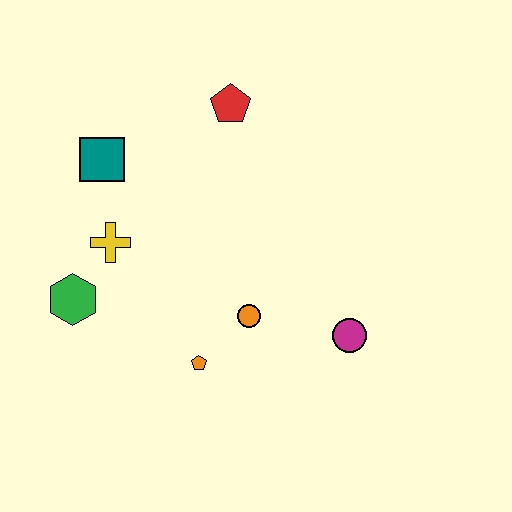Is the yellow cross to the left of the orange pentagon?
Yes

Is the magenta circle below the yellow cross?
Yes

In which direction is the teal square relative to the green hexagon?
The teal square is above the green hexagon.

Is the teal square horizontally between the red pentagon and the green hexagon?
Yes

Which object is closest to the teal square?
The yellow cross is closest to the teal square.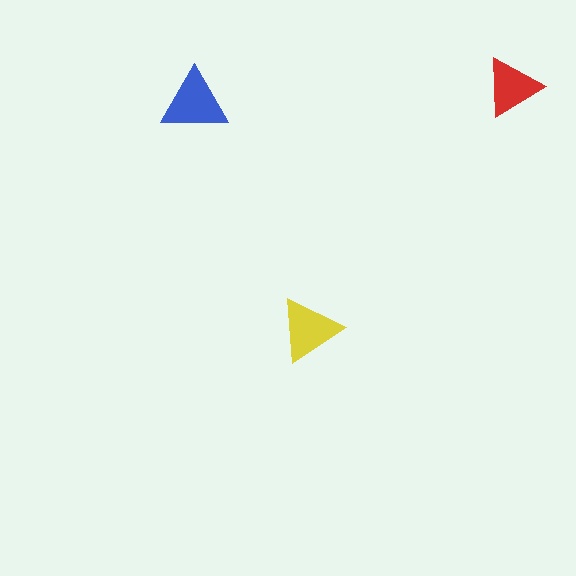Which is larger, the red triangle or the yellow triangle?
The yellow one.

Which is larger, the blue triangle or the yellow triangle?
The blue one.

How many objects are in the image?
There are 3 objects in the image.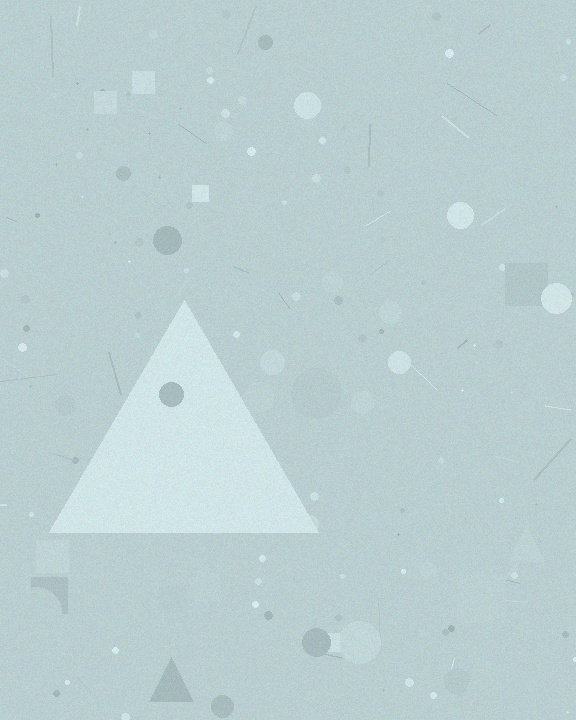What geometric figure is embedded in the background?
A triangle is embedded in the background.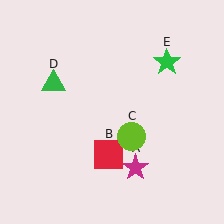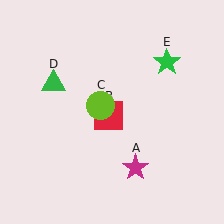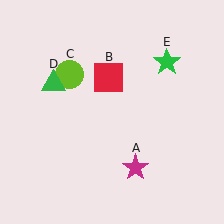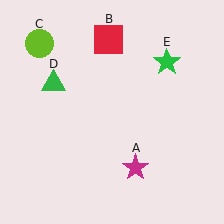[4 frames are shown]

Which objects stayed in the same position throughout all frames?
Magenta star (object A) and green triangle (object D) and green star (object E) remained stationary.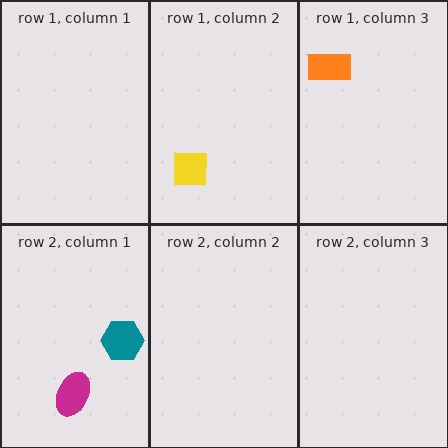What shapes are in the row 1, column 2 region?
The yellow square.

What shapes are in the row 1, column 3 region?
The orange rectangle.